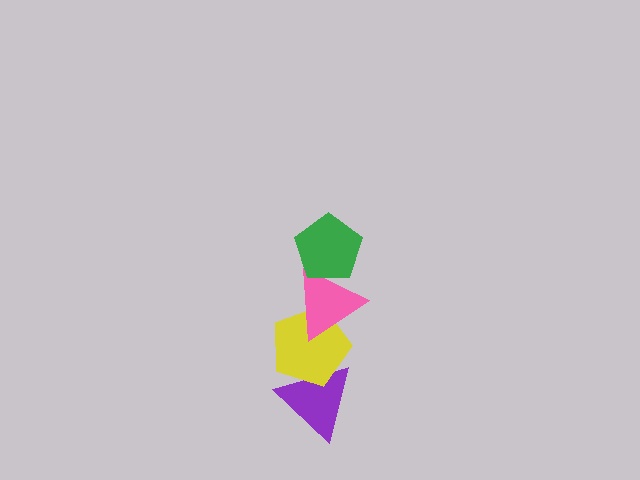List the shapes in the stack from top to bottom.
From top to bottom: the green pentagon, the pink triangle, the yellow pentagon, the purple triangle.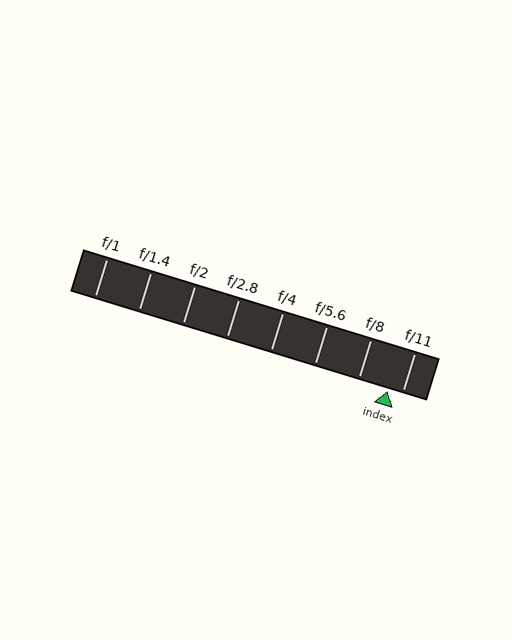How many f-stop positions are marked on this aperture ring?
There are 8 f-stop positions marked.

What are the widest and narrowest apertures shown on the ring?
The widest aperture shown is f/1 and the narrowest is f/11.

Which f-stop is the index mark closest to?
The index mark is closest to f/11.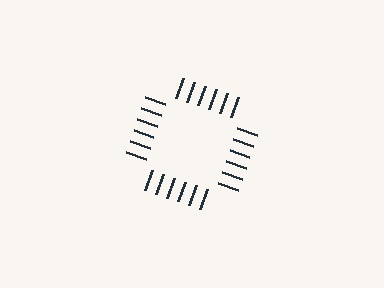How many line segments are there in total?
24 — 6 along each of the 4 edges.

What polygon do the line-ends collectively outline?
An illusory square — the line segments terminate on its edges but no continuous stroke is drawn.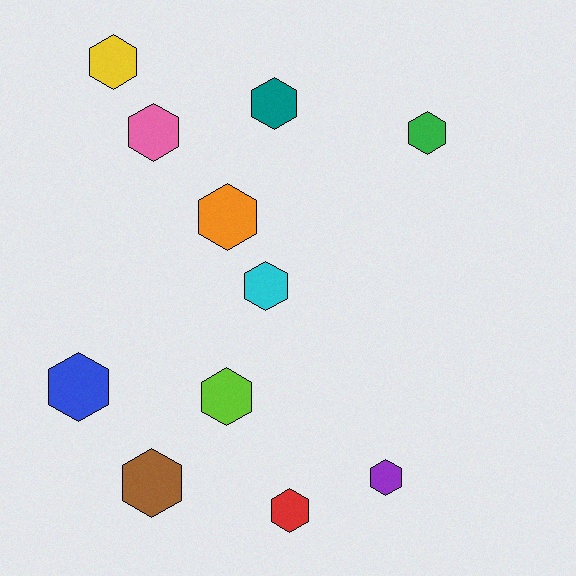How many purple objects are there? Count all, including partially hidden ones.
There is 1 purple object.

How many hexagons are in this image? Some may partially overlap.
There are 11 hexagons.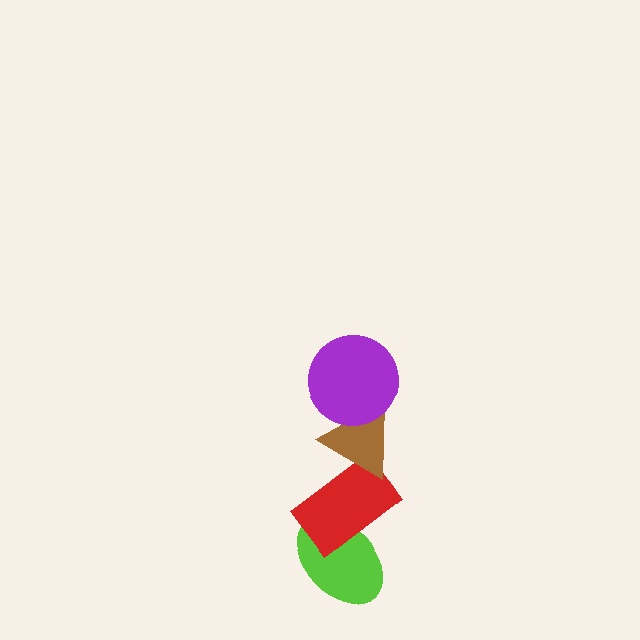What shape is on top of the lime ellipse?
The red rectangle is on top of the lime ellipse.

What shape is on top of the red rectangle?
The brown triangle is on top of the red rectangle.